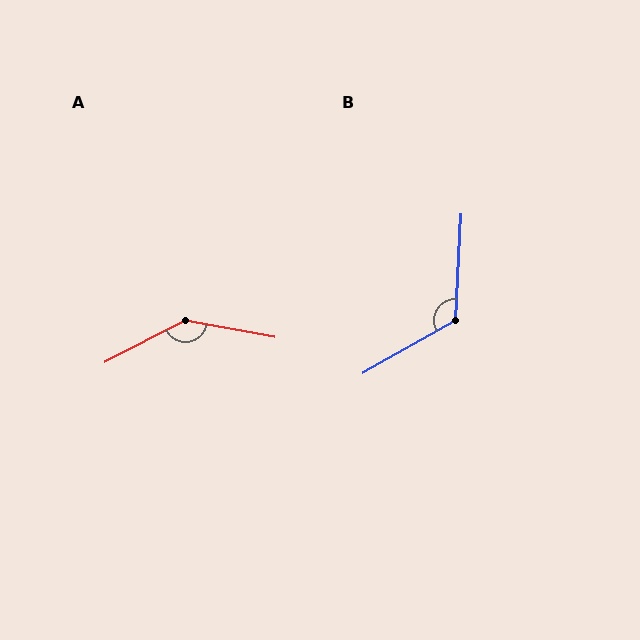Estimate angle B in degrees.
Approximately 122 degrees.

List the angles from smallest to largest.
B (122°), A (142°).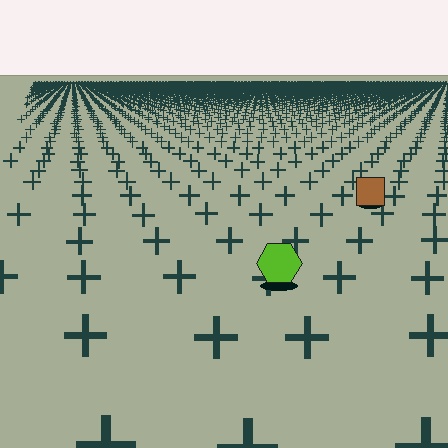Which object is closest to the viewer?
The lime hexagon is closest. The texture marks near it are larger and more spread out.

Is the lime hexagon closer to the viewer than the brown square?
Yes. The lime hexagon is closer — you can tell from the texture gradient: the ground texture is coarser near it.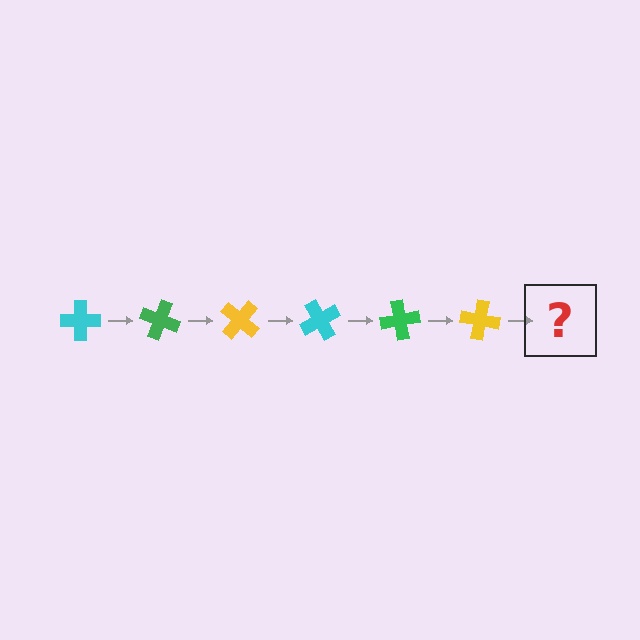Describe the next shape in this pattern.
It should be a cyan cross, rotated 120 degrees from the start.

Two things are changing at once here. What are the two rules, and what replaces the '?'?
The two rules are that it rotates 20 degrees each step and the color cycles through cyan, green, and yellow. The '?' should be a cyan cross, rotated 120 degrees from the start.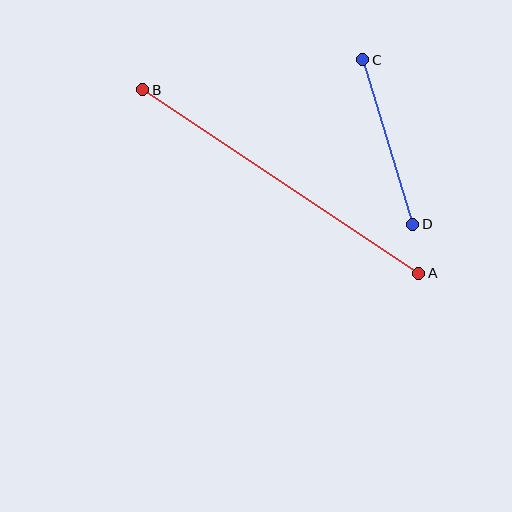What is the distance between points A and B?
The distance is approximately 331 pixels.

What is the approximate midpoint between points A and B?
The midpoint is at approximately (281, 182) pixels.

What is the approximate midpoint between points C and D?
The midpoint is at approximately (388, 142) pixels.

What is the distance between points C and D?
The distance is approximately 172 pixels.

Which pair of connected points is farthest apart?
Points A and B are farthest apart.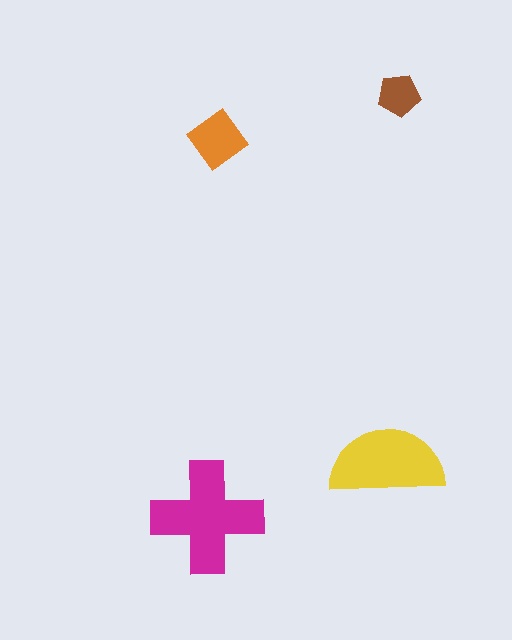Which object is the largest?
The magenta cross.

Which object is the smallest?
The brown pentagon.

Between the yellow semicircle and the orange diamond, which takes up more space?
The yellow semicircle.